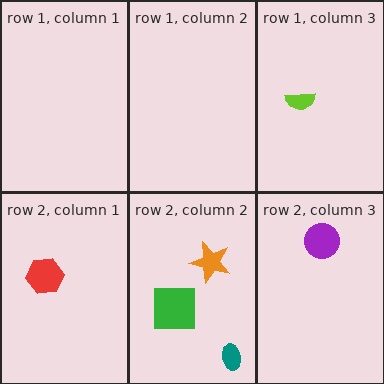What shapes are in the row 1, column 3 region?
The lime semicircle.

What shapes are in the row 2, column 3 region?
The purple circle.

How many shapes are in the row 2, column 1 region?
1.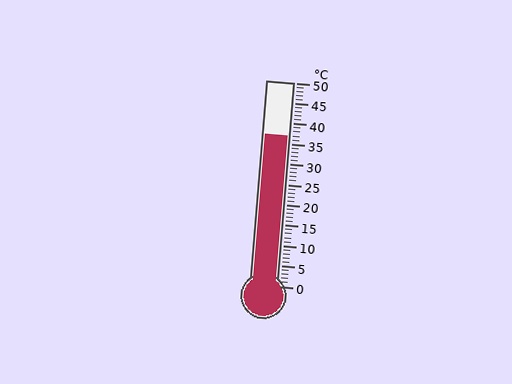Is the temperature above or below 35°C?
The temperature is above 35°C.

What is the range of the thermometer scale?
The thermometer scale ranges from 0°C to 50°C.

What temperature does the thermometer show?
The thermometer shows approximately 37°C.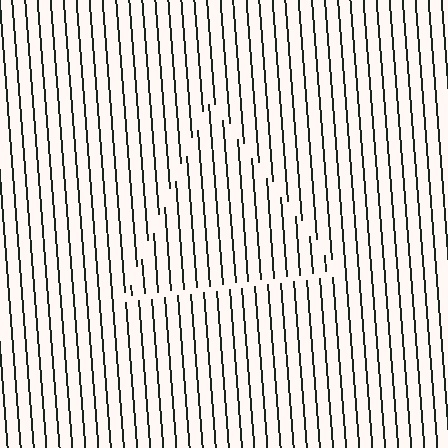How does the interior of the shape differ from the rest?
The interior of the shape contains the same grating, shifted by half a period — the contour is defined by the phase discontinuity where line-ends from the inner and outer gratings abut.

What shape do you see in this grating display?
An illusory triangle. The interior of the shape contains the same grating, shifted by half a period — the contour is defined by the phase discontinuity where line-ends from the inner and outer gratings abut.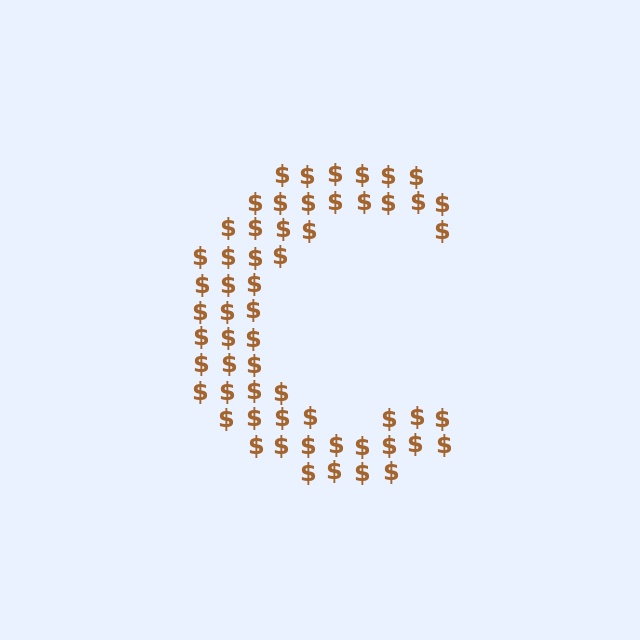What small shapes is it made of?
It is made of small dollar signs.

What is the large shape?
The large shape is the letter C.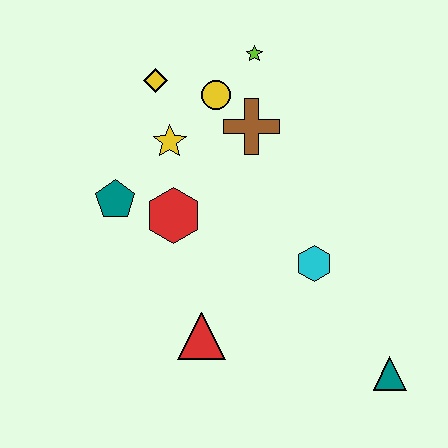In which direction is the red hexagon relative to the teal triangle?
The red hexagon is to the left of the teal triangle.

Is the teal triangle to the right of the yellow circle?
Yes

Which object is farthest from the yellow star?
The teal triangle is farthest from the yellow star.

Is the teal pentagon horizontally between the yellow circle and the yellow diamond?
No